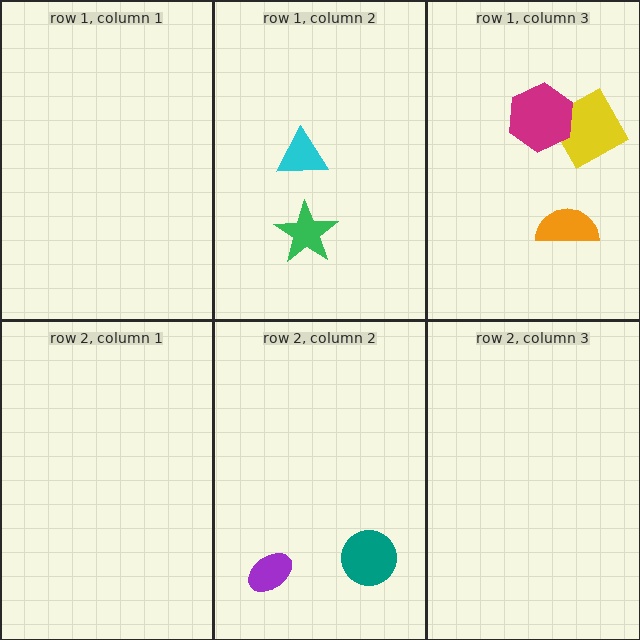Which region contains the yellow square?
The row 1, column 3 region.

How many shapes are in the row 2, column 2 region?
2.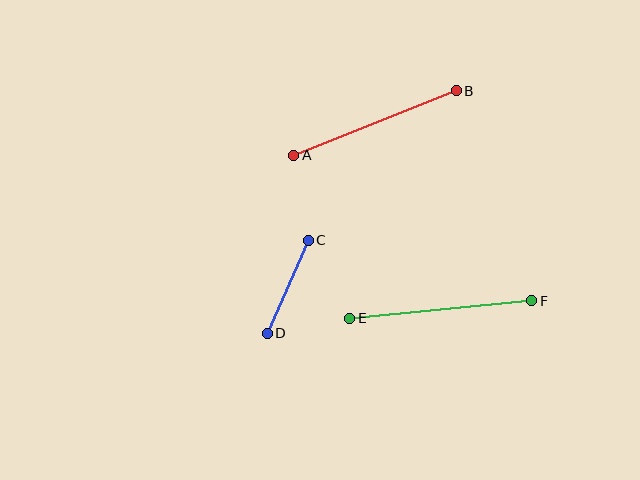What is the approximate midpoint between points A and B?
The midpoint is at approximately (375, 123) pixels.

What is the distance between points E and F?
The distance is approximately 183 pixels.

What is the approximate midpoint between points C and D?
The midpoint is at approximately (288, 287) pixels.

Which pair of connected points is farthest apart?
Points E and F are farthest apart.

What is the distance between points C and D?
The distance is approximately 102 pixels.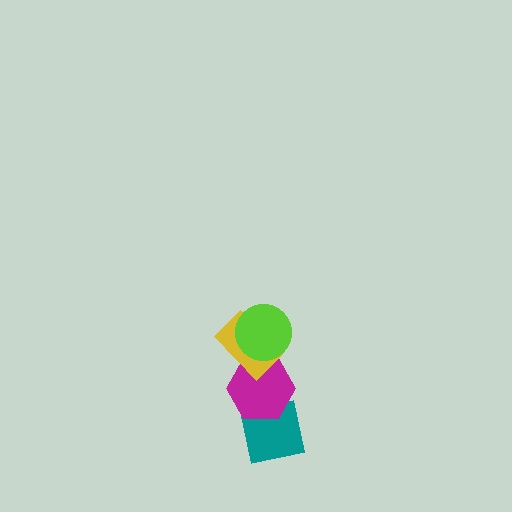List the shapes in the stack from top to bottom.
From top to bottom: the lime circle, the yellow rectangle, the magenta hexagon, the teal square.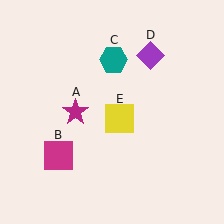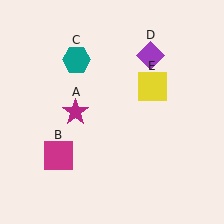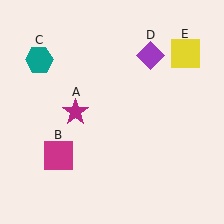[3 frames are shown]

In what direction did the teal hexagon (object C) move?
The teal hexagon (object C) moved left.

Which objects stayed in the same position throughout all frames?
Magenta star (object A) and magenta square (object B) and purple diamond (object D) remained stationary.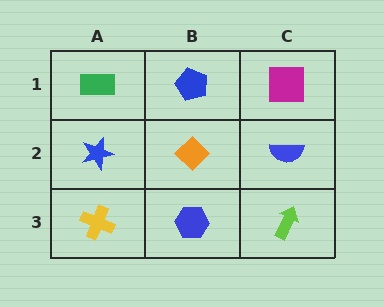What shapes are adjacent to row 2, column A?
A green rectangle (row 1, column A), a yellow cross (row 3, column A), an orange diamond (row 2, column B).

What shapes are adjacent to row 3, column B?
An orange diamond (row 2, column B), a yellow cross (row 3, column A), a lime arrow (row 3, column C).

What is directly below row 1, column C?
A blue semicircle.